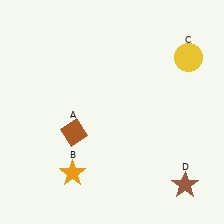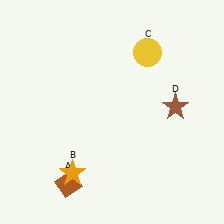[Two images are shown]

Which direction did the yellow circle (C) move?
The yellow circle (C) moved left.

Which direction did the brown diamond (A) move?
The brown diamond (A) moved down.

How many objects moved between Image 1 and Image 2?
3 objects moved between the two images.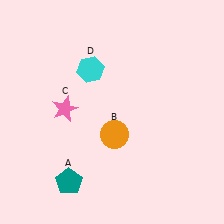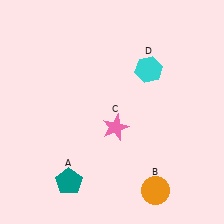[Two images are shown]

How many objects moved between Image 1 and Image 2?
3 objects moved between the two images.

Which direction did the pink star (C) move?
The pink star (C) moved right.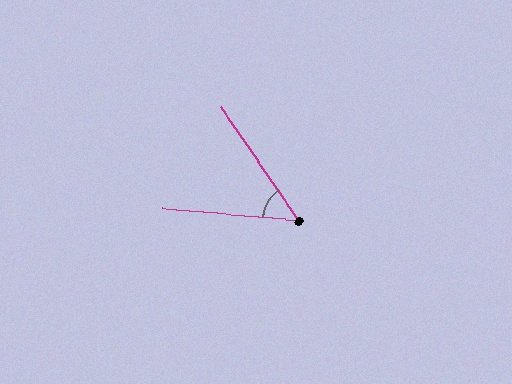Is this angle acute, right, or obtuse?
It is acute.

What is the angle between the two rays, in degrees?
Approximately 51 degrees.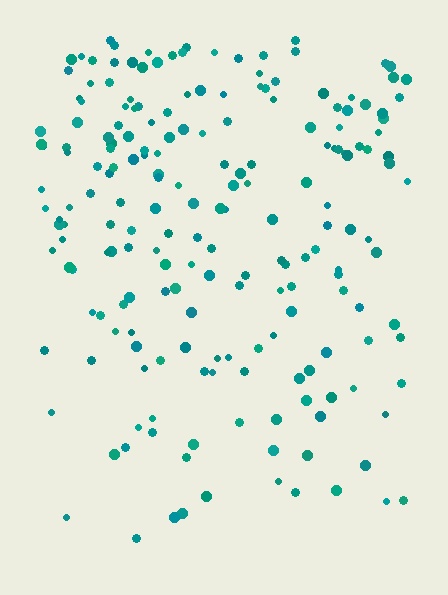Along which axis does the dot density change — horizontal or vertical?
Vertical.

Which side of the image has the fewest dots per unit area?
The bottom.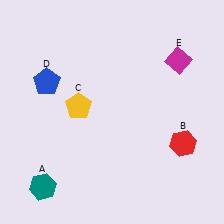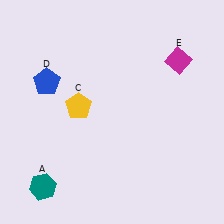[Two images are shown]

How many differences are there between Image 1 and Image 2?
There is 1 difference between the two images.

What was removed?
The red hexagon (B) was removed in Image 2.